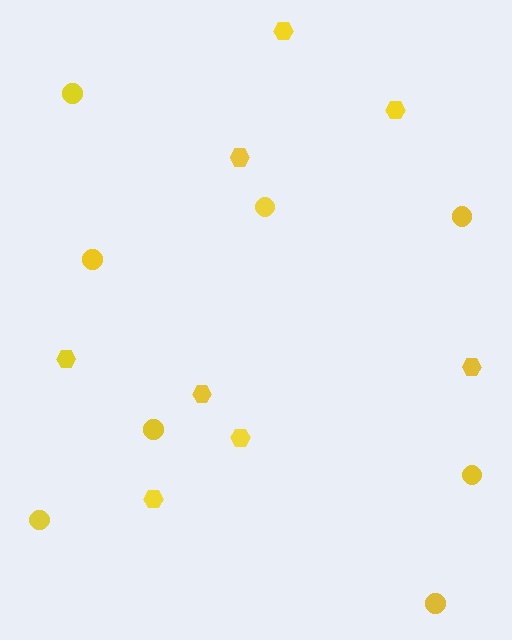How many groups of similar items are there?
There are 2 groups: one group of hexagons (8) and one group of circles (8).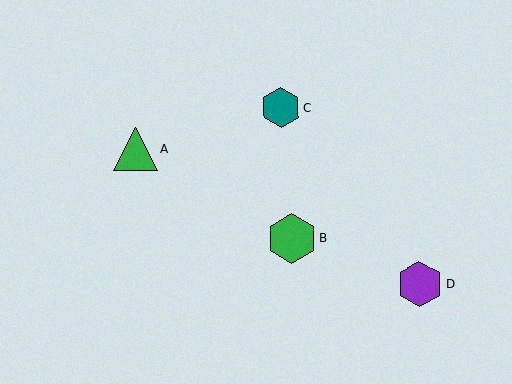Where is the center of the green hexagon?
The center of the green hexagon is at (292, 238).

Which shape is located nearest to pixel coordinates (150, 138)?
The green triangle (labeled A) at (135, 149) is nearest to that location.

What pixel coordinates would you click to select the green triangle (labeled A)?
Click at (135, 149) to select the green triangle A.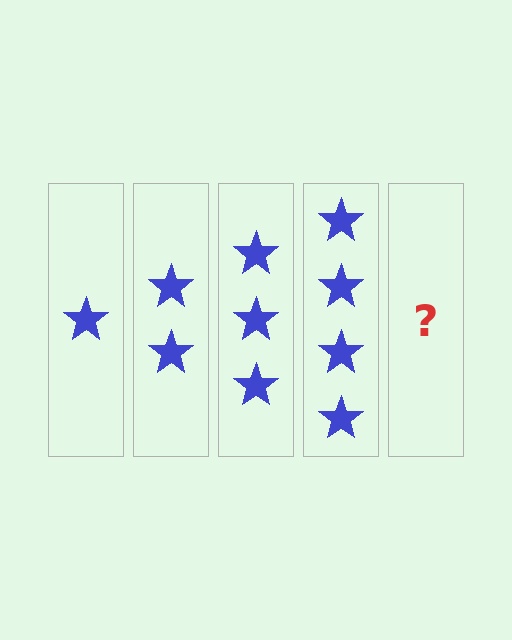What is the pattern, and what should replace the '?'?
The pattern is that each step adds one more star. The '?' should be 5 stars.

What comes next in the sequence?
The next element should be 5 stars.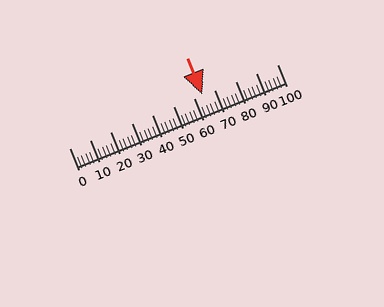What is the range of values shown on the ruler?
The ruler shows values from 0 to 100.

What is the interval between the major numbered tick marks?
The major tick marks are spaced 10 units apart.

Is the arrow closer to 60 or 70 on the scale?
The arrow is closer to 60.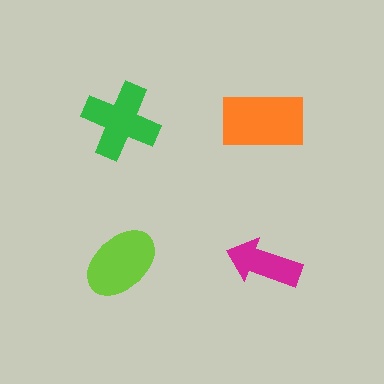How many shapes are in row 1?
2 shapes.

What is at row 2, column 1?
A lime ellipse.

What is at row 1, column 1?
A green cross.